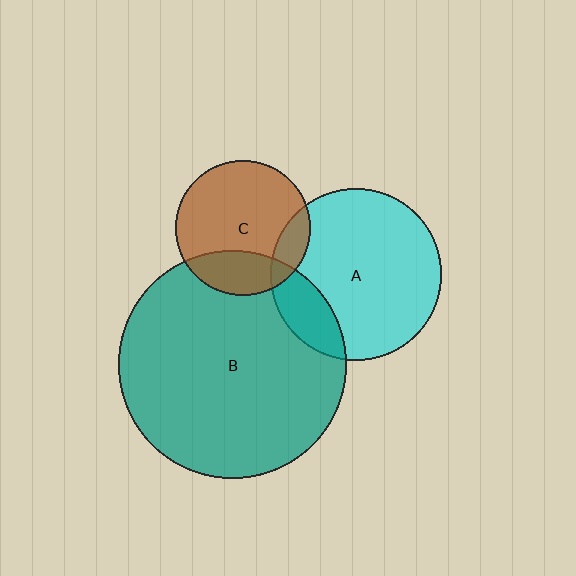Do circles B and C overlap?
Yes.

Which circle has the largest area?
Circle B (teal).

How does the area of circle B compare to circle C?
Approximately 2.9 times.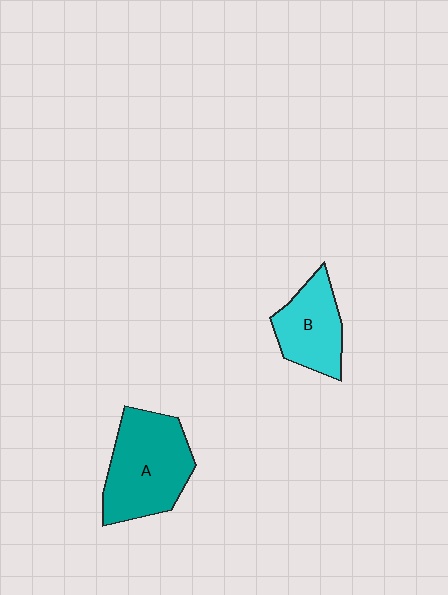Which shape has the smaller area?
Shape B (cyan).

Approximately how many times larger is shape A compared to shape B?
Approximately 1.5 times.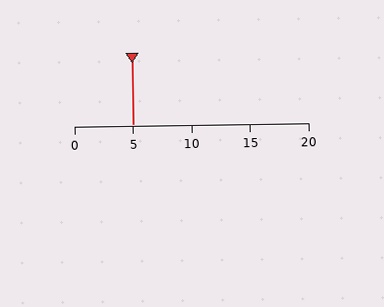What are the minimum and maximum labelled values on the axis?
The axis runs from 0 to 20.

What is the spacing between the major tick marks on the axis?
The major ticks are spaced 5 apart.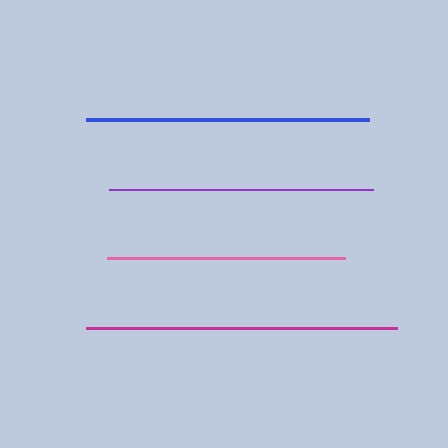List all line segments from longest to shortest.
From longest to shortest: magenta, blue, purple, pink.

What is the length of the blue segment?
The blue segment is approximately 283 pixels long.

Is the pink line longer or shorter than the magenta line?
The magenta line is longer than the pink line.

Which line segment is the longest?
The magenta line is the longest at approximately 310 pixels.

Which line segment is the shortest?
The pink line is the shortest at approximately 239 pixels.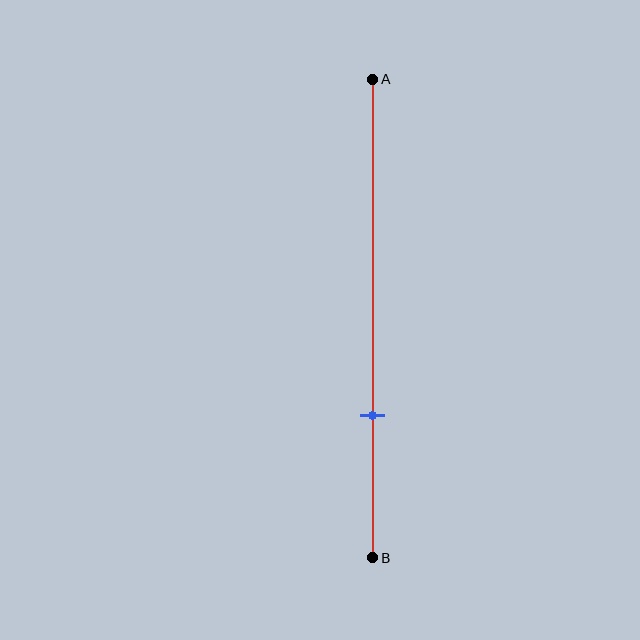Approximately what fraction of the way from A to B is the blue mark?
The blue mark is approximately 70% of the way from A to B.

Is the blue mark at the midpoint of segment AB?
No, the mark is at about 70% from A, not at the 50% midpoint.